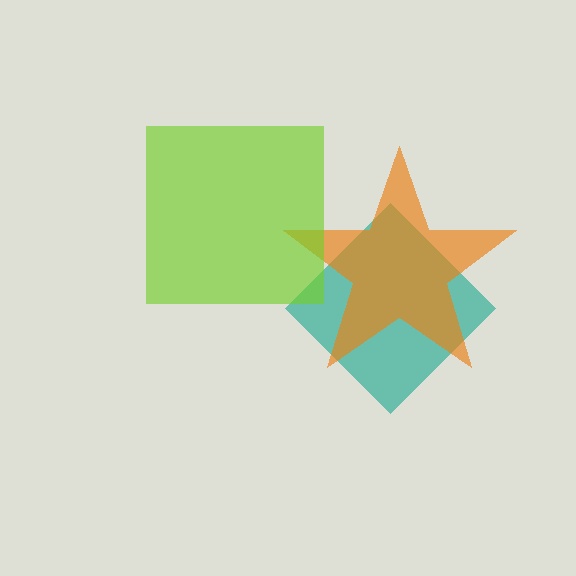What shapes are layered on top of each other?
The layered shapes are: a teal diamond, an orange star, a lime square.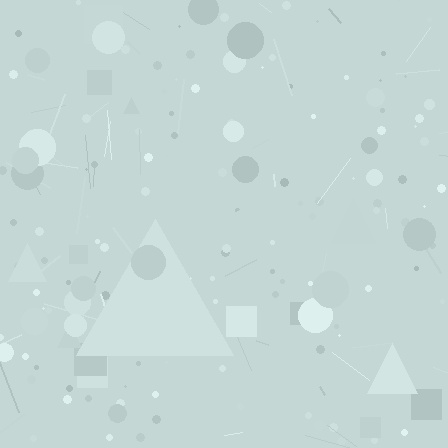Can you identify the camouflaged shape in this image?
The camouflaged shape is a triangle.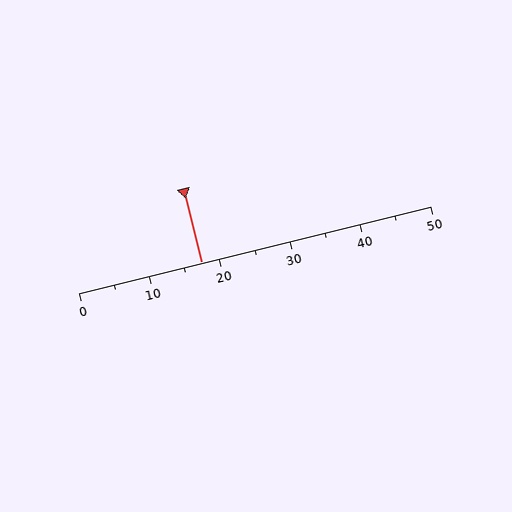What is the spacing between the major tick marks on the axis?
The major ticks are spaced 10 apart.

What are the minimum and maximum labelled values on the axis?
The axis runs from 0 to 50.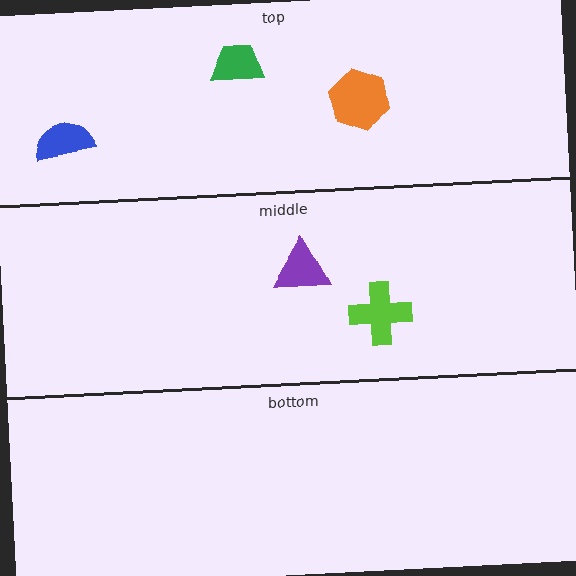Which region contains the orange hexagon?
The top region.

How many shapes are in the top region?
3.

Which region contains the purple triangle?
The middle region.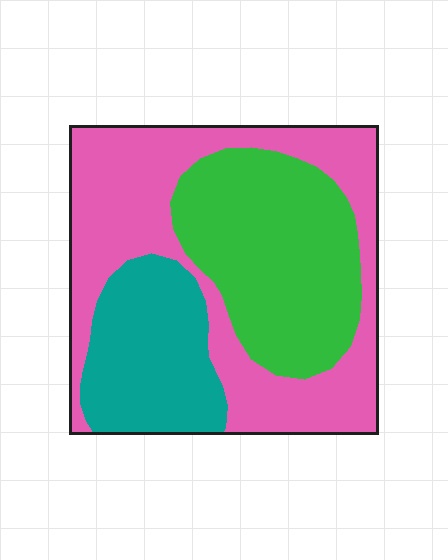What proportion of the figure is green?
Green covers 33% of the figure.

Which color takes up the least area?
Teal, at roughly 20%.